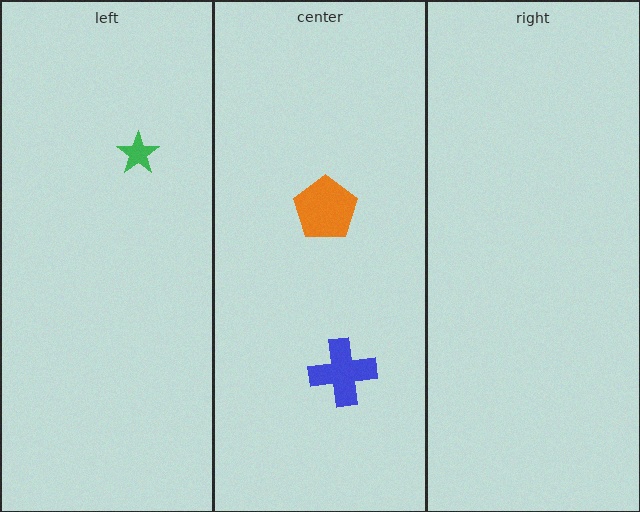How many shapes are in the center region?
2.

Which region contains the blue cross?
The center region.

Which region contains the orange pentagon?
The center region.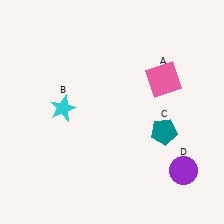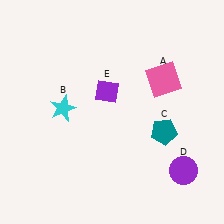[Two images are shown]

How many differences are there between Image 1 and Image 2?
There is 1 difference between the two images.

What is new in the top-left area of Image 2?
A purple diamond (E) was added in the top-left area of Image 2.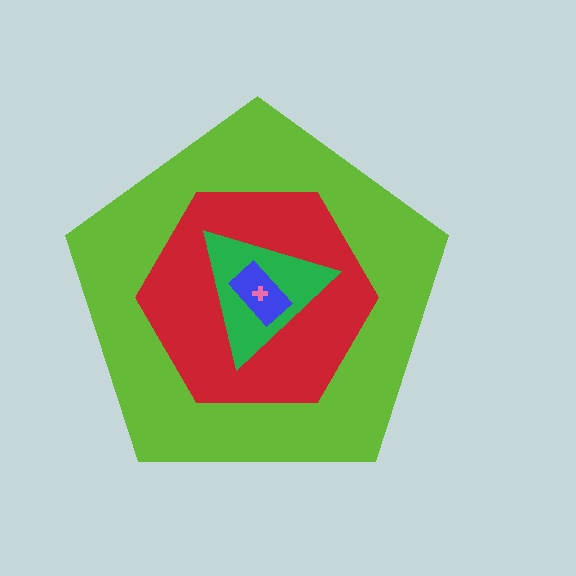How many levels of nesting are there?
5.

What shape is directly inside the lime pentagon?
The red hexagon.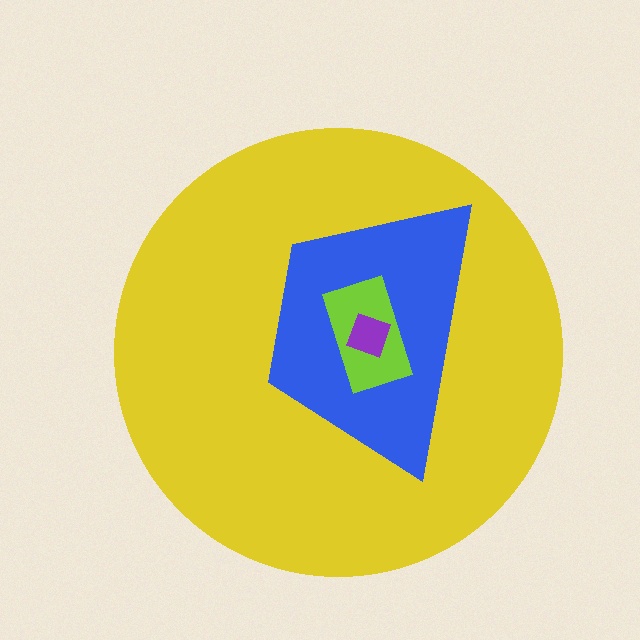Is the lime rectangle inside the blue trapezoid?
Yes.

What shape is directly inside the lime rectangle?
The purple square.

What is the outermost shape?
The yellow circle.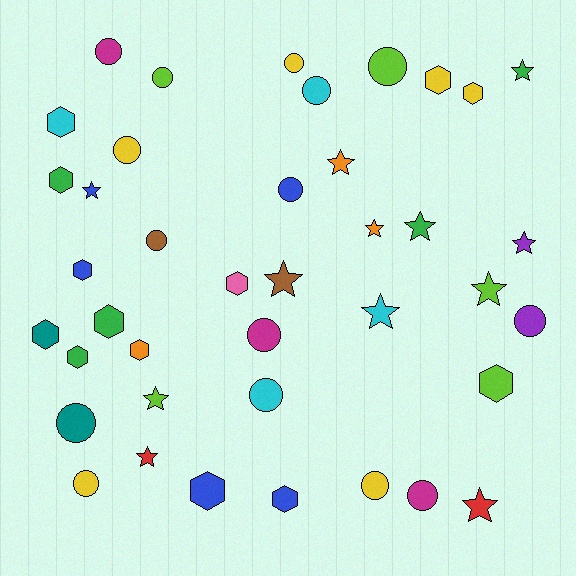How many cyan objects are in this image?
There are 4 cyan objects.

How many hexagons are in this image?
There are 13 hexagons.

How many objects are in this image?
There are 40 objects.